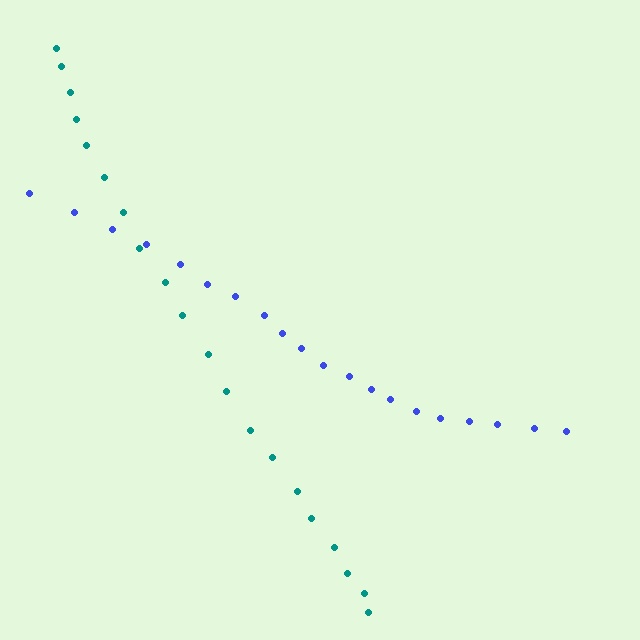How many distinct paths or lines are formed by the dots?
There are 2 distinct paths.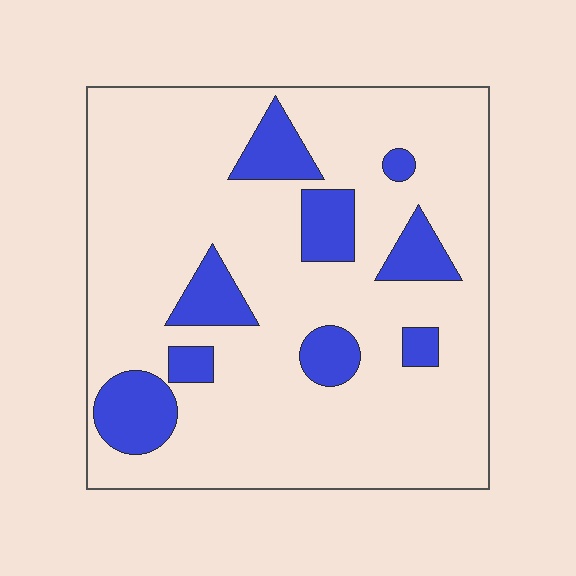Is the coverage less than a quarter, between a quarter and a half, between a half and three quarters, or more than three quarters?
Less than a quarter.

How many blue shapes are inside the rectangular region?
9.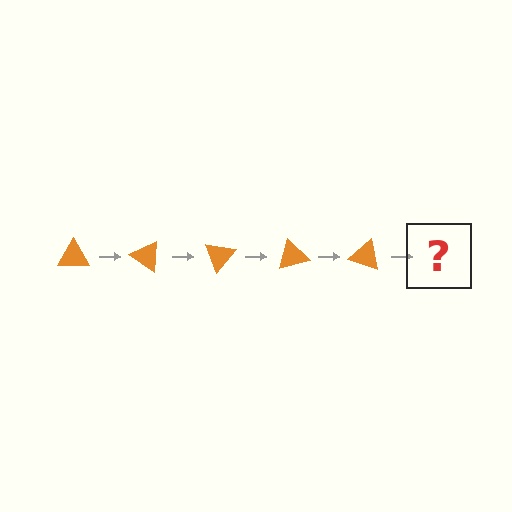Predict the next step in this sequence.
The next step is an orange triangle rotated 175 degrees.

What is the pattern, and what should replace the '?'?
The pattern is that the triangle rotates 35 degrees each step. The '?' should be an orange triangle rotated 175 degrees.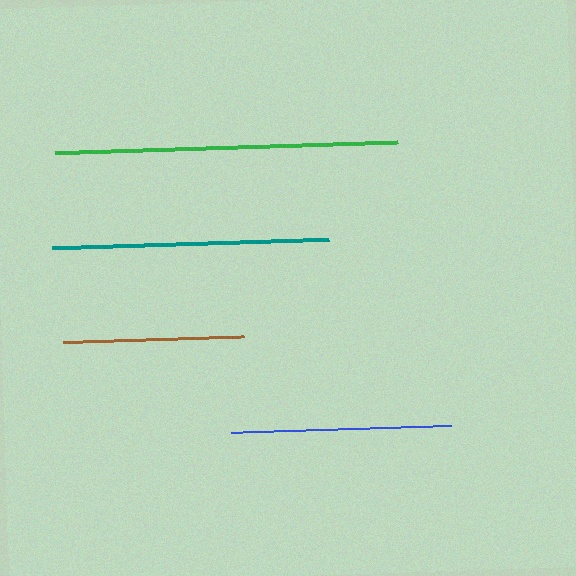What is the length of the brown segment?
The brown segment is approximately 181 pixels long.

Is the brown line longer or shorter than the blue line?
The blue line is longer than the brown line.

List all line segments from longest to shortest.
From longest to shortest: green, teal, blue, brown.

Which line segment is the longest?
The green line is the longest at approximately 344 pixels.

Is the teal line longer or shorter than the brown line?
The teal line is longer than the brown line.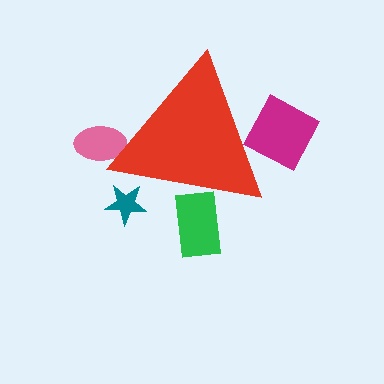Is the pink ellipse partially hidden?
Yes, the pink ellipse is partially hidden behind the red triangle.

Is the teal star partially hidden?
Yes, the teal star is partially hidden behind the red triangle.